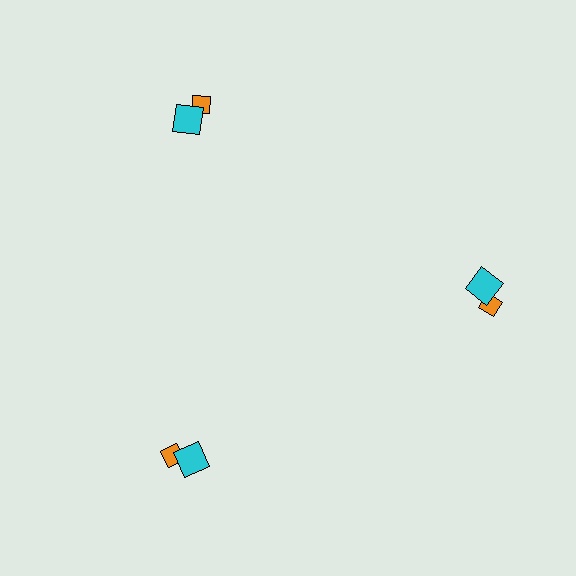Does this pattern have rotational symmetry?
Yes, this pattern has 3-fold rotational symmetry. It looks the same after rotating 120 degrees around the center.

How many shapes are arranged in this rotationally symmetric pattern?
There are 6 shapes, arranged in 3 groups of 2.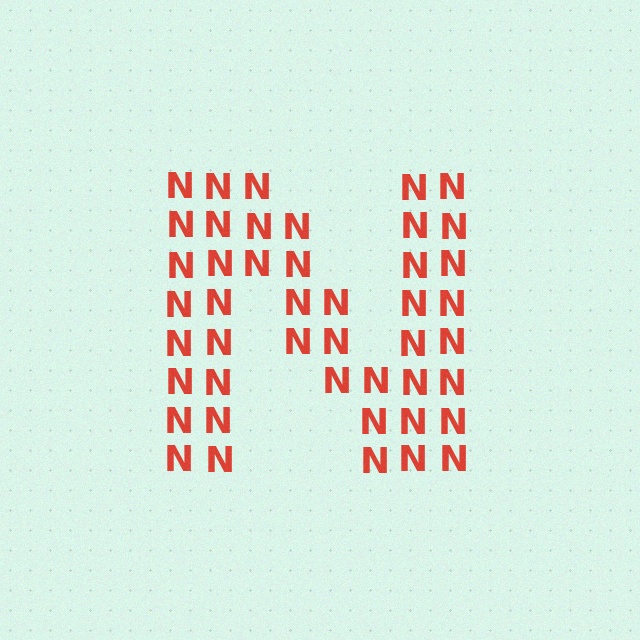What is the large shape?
The large shape is the letter N.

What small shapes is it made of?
It is made of small letter N's.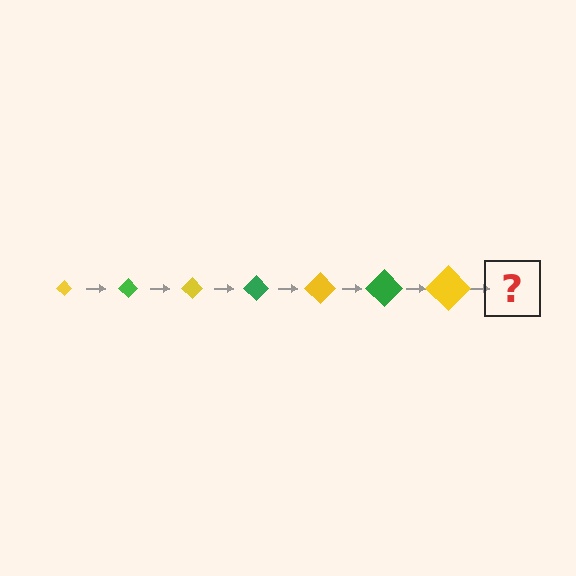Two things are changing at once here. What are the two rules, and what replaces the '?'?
The two rules are that the diamond grows larger each step and the color cycles through yellow and green. The '?' should be a green diamond, larger than the previous one.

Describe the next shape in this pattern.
It should be a green diamond, larger than the previous one.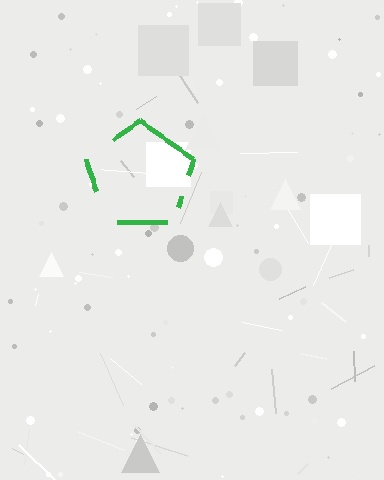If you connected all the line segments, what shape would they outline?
They would outline a pentagon.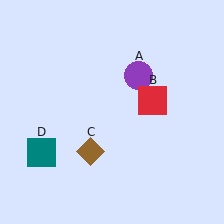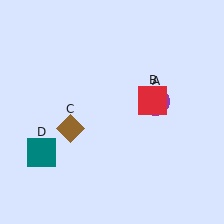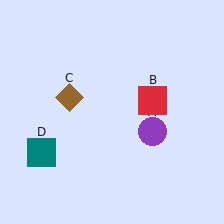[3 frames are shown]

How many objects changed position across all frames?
2 objects changed position: purple circle (object A), brown diamond (object C).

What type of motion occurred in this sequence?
The purple circle (object A), brown diamond (object C) rotated clockwise around the center of the scene.